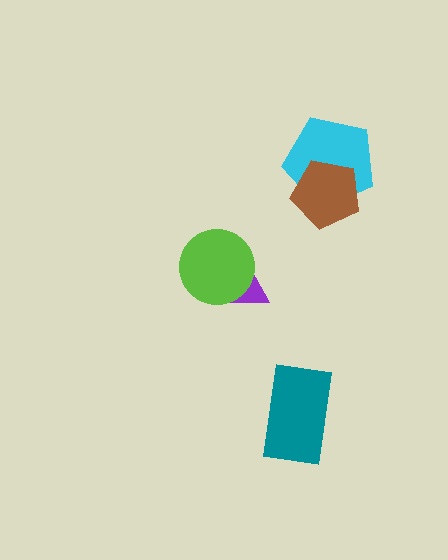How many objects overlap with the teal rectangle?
0 objects overlap with the teal rectangle.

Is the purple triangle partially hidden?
Yes, it is partially covered by another shape.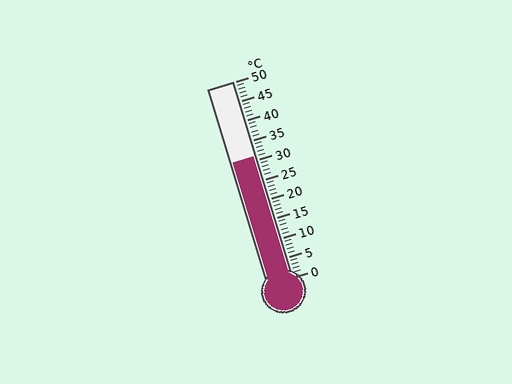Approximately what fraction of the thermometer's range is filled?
The thermometer is filled to approximately 60% of its range.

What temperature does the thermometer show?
The thermometer shows approximately 31°C.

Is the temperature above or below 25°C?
The temperature is above 25°C.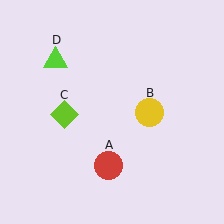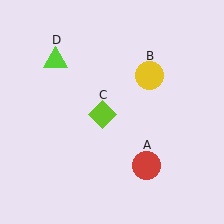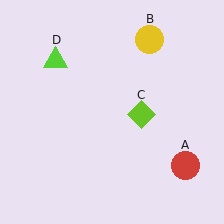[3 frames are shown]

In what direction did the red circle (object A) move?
The red circle (object A) moved right.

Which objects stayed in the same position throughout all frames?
Lime triangle (object D) remained stationary.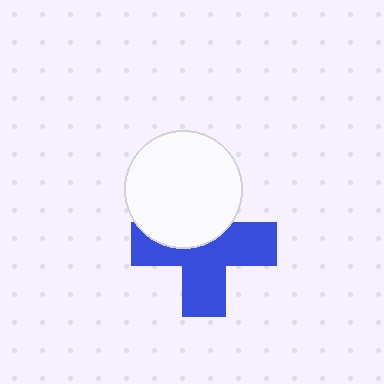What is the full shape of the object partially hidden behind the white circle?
The partially hidden object is a blue cross.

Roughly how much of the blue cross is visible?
About half of it is visible (roughly 62%).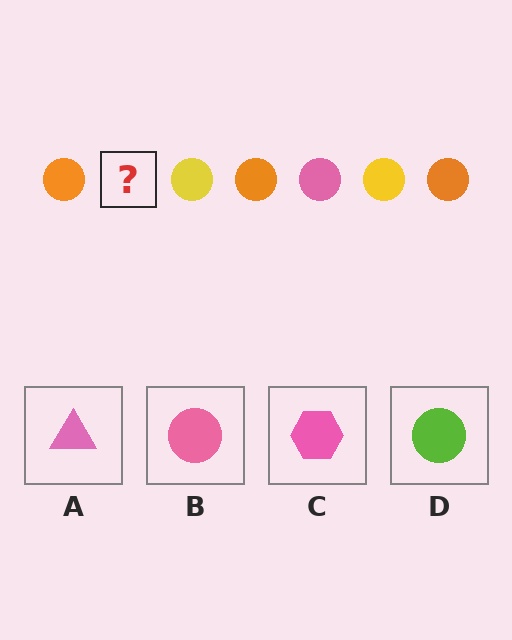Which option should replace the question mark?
Option B.